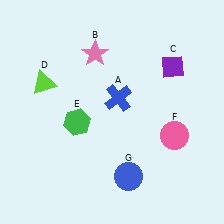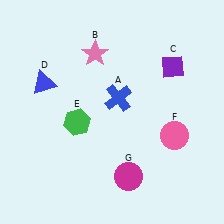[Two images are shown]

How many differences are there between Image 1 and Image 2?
There are 2 differences between the two images.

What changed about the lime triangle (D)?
In Image 1, D is lime. In Image 2, it changed to blue.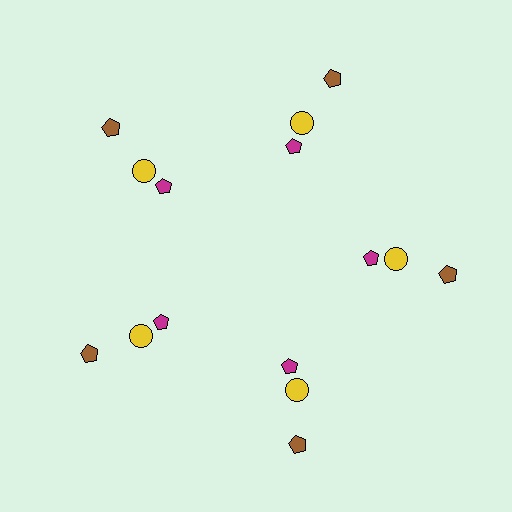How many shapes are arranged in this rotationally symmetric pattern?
There are 15 shapes, arranged in 5 groups of 3.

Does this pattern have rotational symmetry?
Yes, this pattern has 5-fold rotational symmetry. It looks the same after rotating 72 degrees around the center.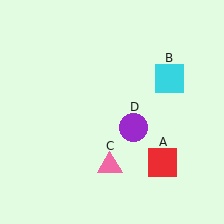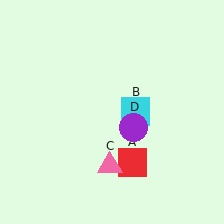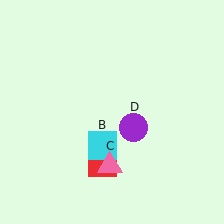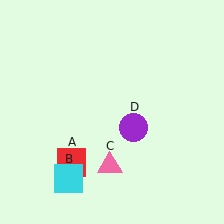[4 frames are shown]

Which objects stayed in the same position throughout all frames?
Pink triangle (object C) and purple circle (object D) remained stationary.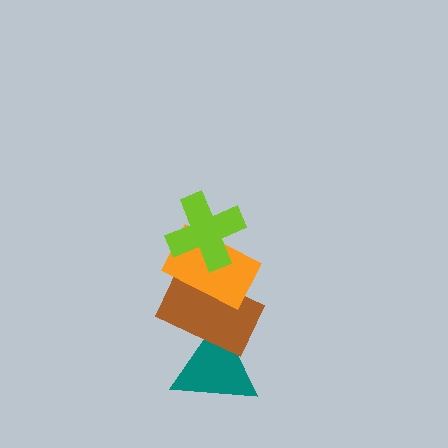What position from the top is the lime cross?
The lime cross is 1st from the top.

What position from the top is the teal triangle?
The teal triangle is 4th from the top.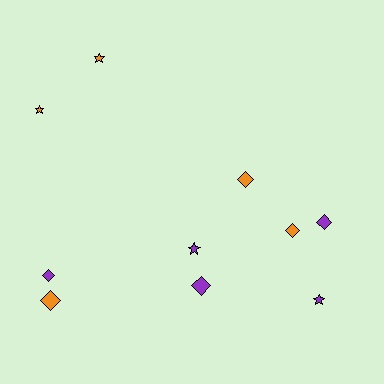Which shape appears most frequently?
Diamond, with 6 objects.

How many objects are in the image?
There are 10 objects.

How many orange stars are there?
There are 2 orange stars.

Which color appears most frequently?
Orange, with 5 objects.